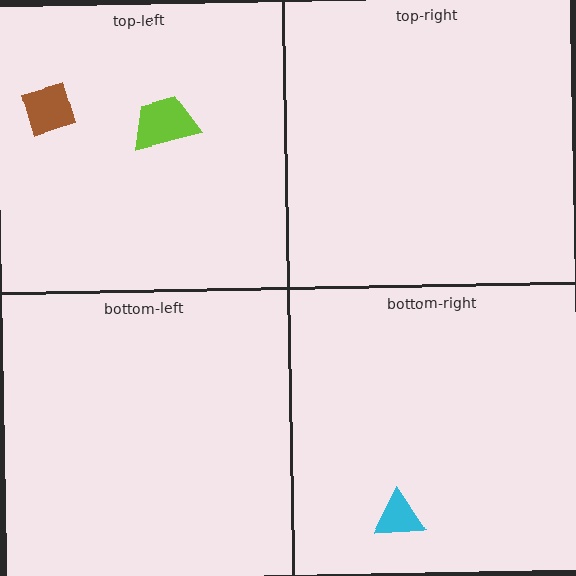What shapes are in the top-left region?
The lime trapezoid, the brown diamond.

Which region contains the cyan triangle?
The bottom-right region.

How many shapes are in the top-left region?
2.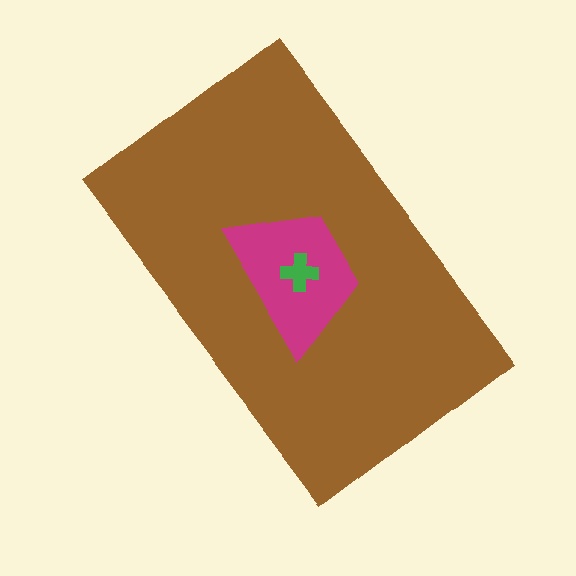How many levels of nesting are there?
3.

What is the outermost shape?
The brown rectangle.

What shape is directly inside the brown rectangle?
The magenta trapezoid.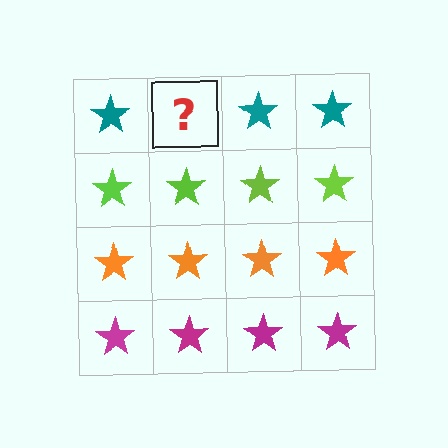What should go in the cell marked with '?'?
The missing cell should contain a teal star.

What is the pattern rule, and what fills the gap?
The rule is that each row has a consistent color. The gap should be filled with a teal star.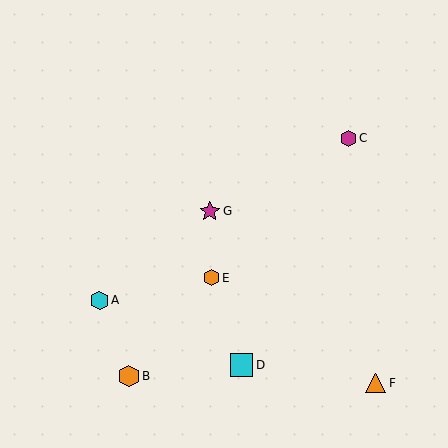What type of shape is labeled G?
Shape G is a magenta star.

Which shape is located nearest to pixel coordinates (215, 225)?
The magenta star (labeled G) at (210, 211) is nearest to that location.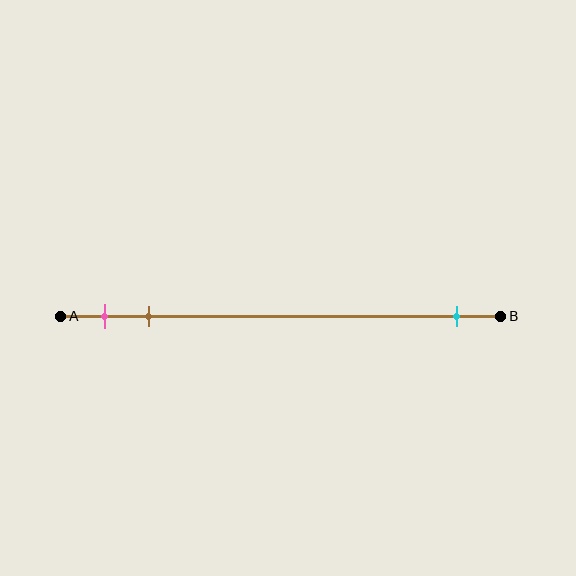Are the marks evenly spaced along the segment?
No, the marks are not evenly spaced.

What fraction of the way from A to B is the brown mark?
The brown mark is approximately 20% (0.2) of the way from A to B.